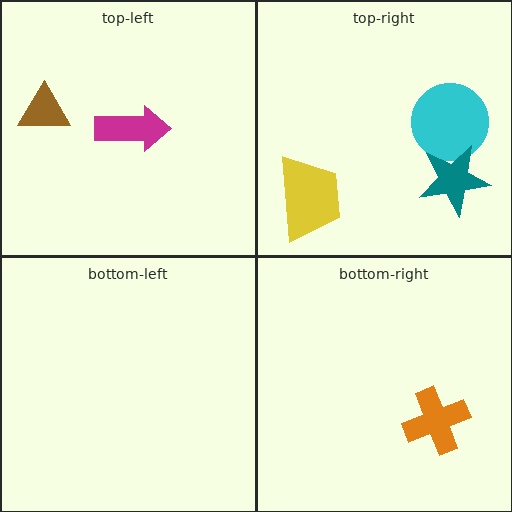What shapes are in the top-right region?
The cyan circle, the yellow trapezoid, the teal star.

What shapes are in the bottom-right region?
The orange cross.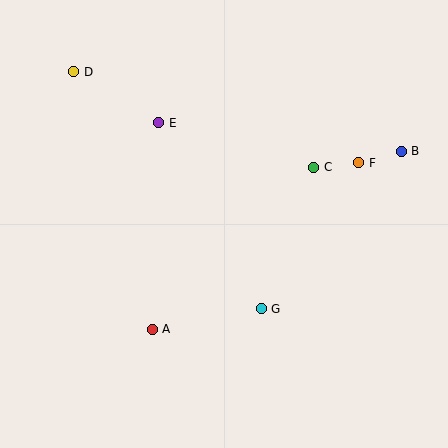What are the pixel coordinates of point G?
Point G is at (261, 309).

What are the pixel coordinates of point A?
Point A is at (152, 329).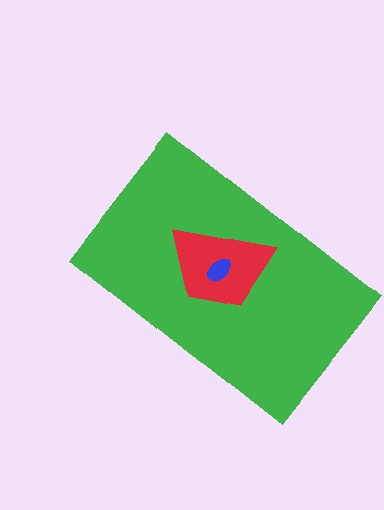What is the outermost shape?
The green rectangle.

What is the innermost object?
The blue ellipse.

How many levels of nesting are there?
3.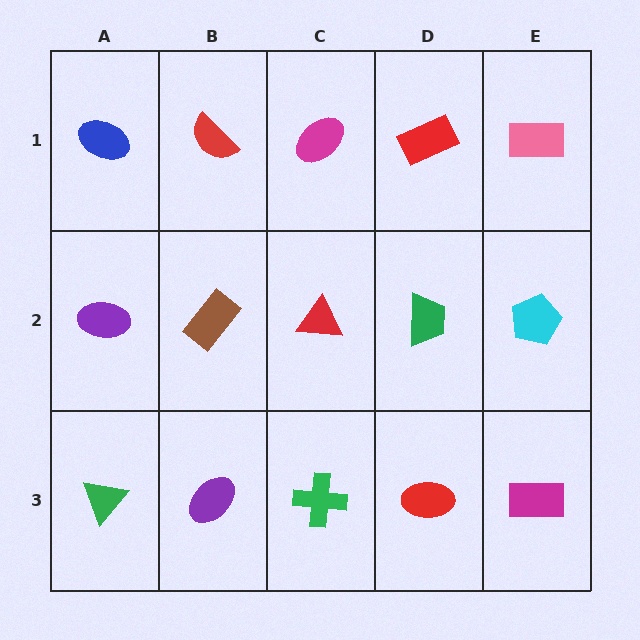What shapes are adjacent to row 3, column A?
A purple ellipse (row 2, column A), a purple ellipse (row 3, column B).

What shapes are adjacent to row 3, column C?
A red triangle (row 2, column C), a purple ellipse (row 3, column B), a red ellipse (row 3, column D).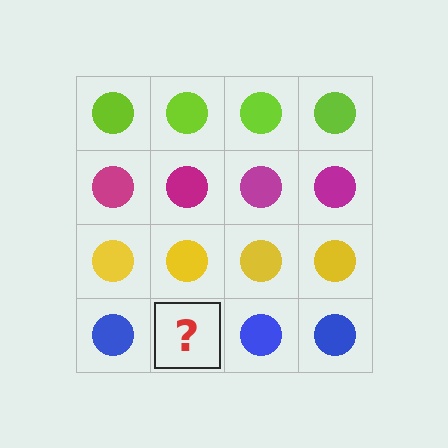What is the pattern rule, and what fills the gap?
The rule is that each row has a consistent color. The gap should be filled with a blue circle.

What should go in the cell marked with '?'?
The missing cell should contain a blue circle.